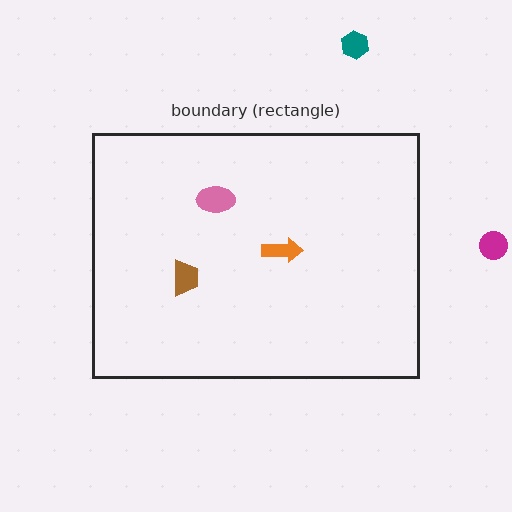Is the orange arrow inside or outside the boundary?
Inside.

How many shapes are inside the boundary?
3 inside, 2 outside.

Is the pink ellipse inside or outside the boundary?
Inside.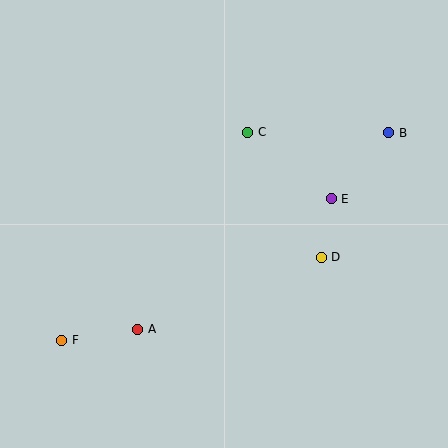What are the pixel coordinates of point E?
Point E is at (331, 199).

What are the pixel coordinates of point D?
Point D is at (321, 257).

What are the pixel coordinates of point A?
Point A is at (138, 329).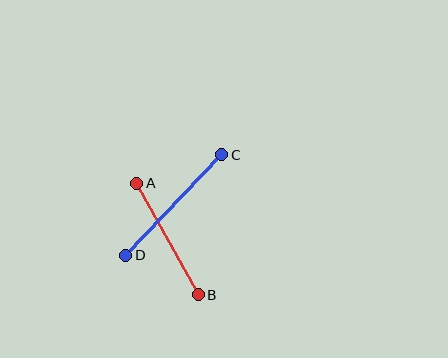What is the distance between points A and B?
The distance is approximately 127 pixels.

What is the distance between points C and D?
The distance is approximately 139 pixels.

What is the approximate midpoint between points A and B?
The midpoint is at approximately (167, 239) pixels.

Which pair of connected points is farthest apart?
Points C and D are farthest apart.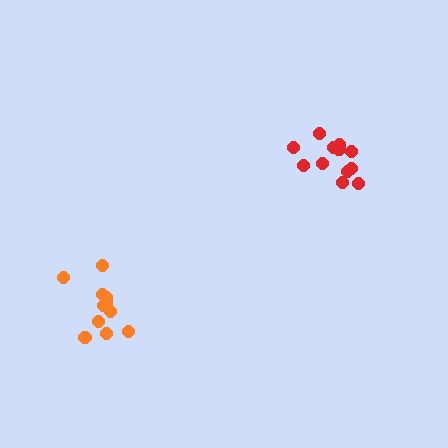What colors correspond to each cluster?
The clusters are colored: red, orange.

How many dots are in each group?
Group 1: 12 dots, Group 2: 11 dots (23 total).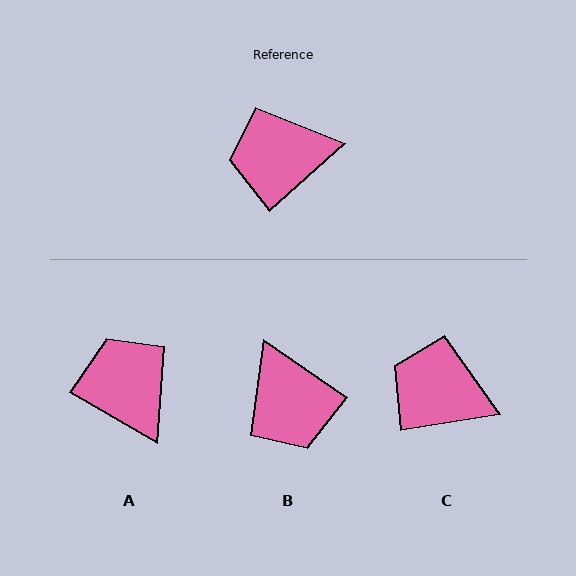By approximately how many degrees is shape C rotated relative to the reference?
Approximately 32 degrees clockwise.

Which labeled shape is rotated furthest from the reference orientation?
B, about 104 degrees away.